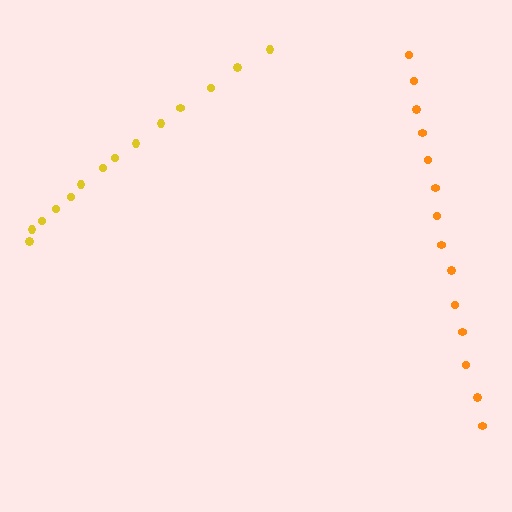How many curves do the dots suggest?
There are 2 distinct paths.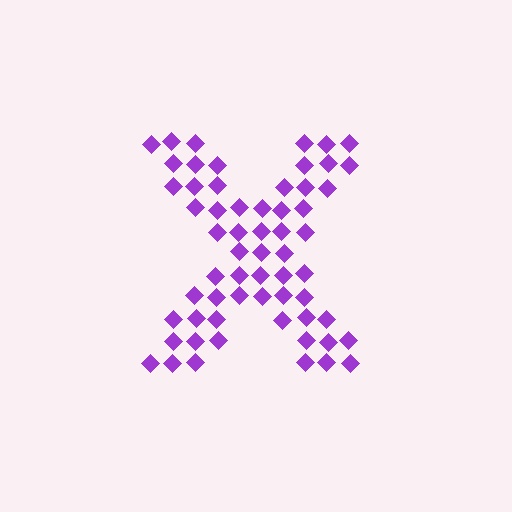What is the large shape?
The large shape is the letter X.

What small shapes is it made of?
It is made of small diamonds.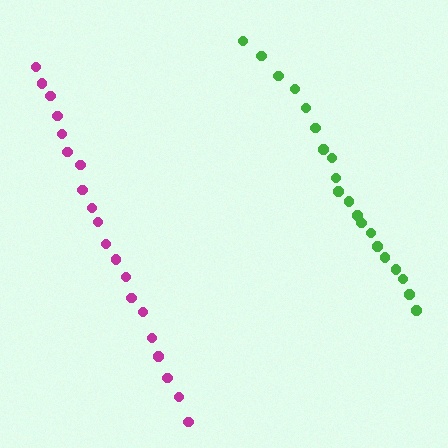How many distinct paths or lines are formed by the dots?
There are 2 distinct paths.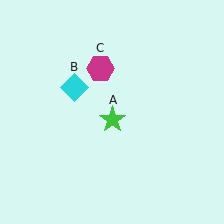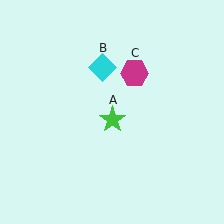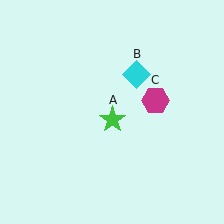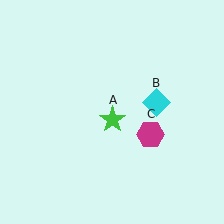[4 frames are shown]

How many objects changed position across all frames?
2 objects changed position: cyan diamond (object B), magenta hexagon (object C).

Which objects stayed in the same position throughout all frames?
Green star (object A) remained stationary.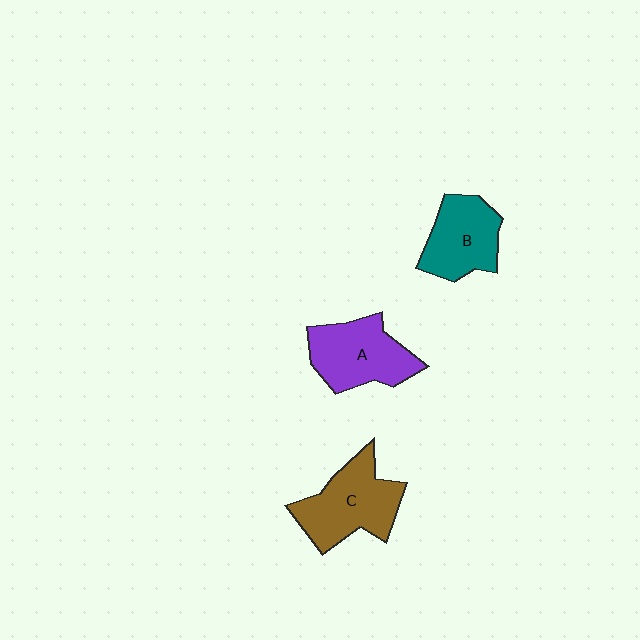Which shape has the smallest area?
Shape B (teal).